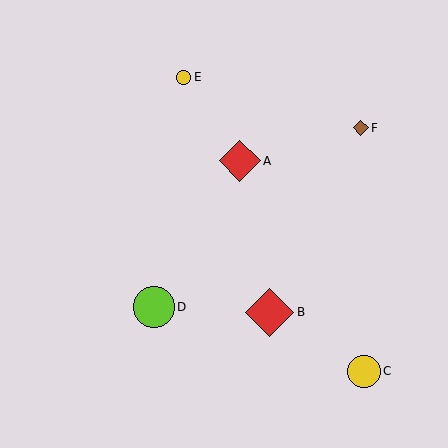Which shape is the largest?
The red diamond (labeled B) is the largest.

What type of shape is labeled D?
Shape D is a lime circle.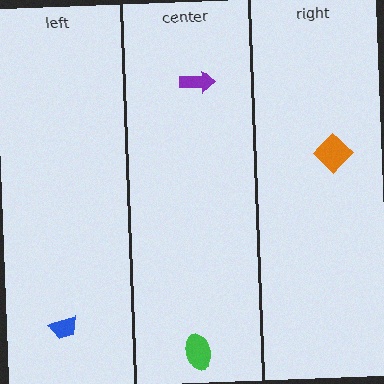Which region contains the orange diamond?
The right region.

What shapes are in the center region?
The purple arrow, the green ellipse.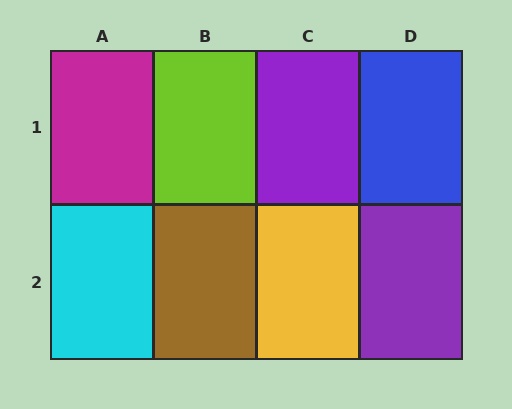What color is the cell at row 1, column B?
Lime.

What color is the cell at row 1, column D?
Blue.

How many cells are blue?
1 cell is blue.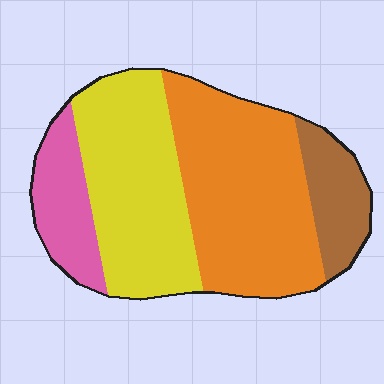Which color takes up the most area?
Orange, at roughly 40%.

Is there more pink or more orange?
Orange.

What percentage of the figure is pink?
Pink takes up less than a quarter of the figure.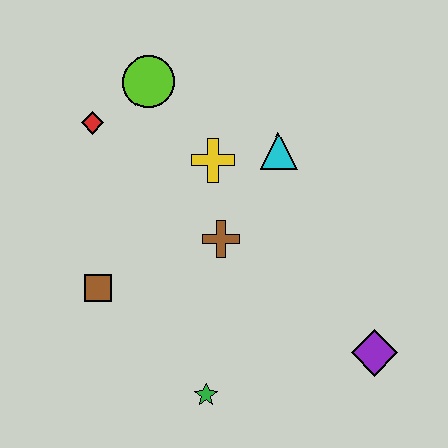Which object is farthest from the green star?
The lime circle is farthest from the green star.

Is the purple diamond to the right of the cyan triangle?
Yes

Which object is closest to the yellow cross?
The cyan triangle is closest to the yellow cross.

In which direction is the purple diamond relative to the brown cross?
The purple diamond is to the right of the brown cross.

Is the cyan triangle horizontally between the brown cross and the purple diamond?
Yes